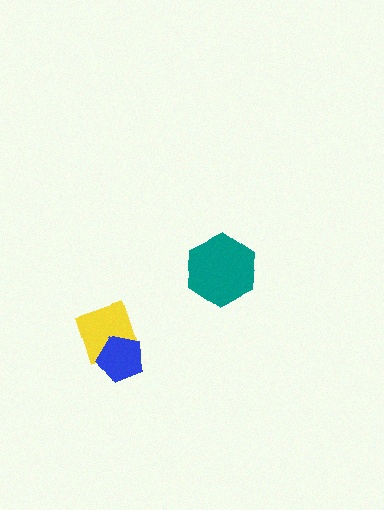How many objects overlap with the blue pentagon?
1 object overlaps with the blue pentagon.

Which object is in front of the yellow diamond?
The blue pentagon is in front of the yellow diamond.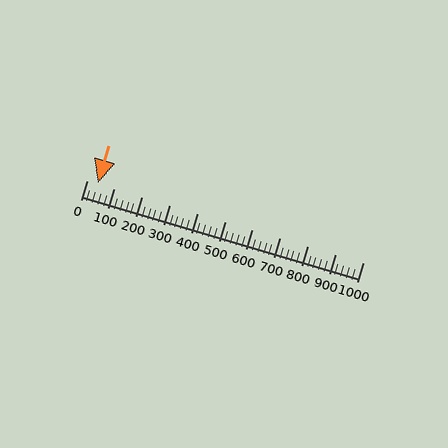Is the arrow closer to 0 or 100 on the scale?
The arrow is closer to 0.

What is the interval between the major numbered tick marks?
The major tick marks are spaced 100 units apart.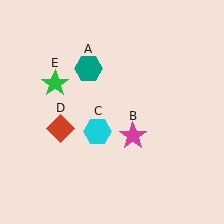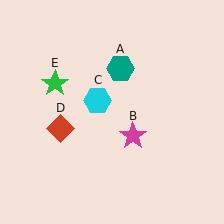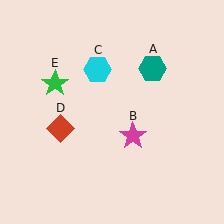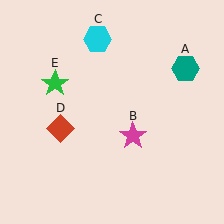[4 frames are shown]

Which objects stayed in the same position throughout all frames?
Magenta star (object B) and red diamond (object D) and green star (object E) remained stationary.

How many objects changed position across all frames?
2 objects changed position: teal hexagon (object A), cyan hexagon (object C).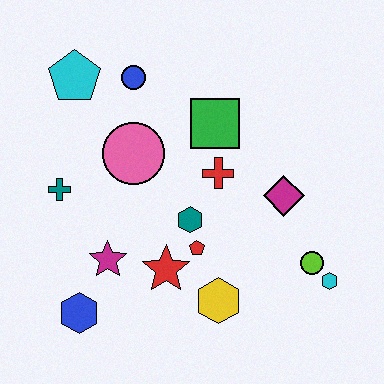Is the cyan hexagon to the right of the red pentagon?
Yes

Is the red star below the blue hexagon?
No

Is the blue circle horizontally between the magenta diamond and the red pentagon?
No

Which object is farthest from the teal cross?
The cyan hexagon is farthest from the teal cross.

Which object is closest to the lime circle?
The cyan hexagon is closest to the lime circle.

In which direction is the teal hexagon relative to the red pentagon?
The teal hexagon is above the red pentagon.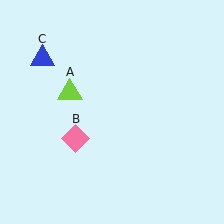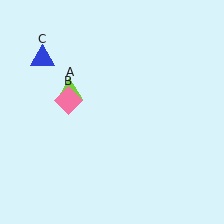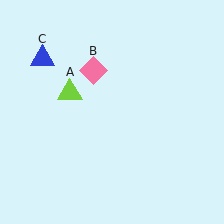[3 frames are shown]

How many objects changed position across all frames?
1 object changed position: pink diamond (object B).